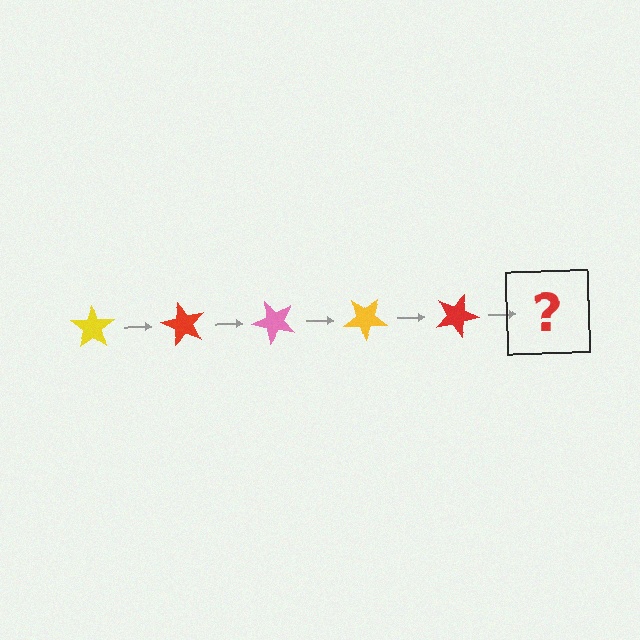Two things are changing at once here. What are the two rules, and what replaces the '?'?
The two rules are that it rotates 60 degrees each step and the color cycles through yellow, red, and pink. The '?' should be a pink star, rotated 300 degrees from the start.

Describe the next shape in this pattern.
It should be a pink star, rotated 300 degrees from the start.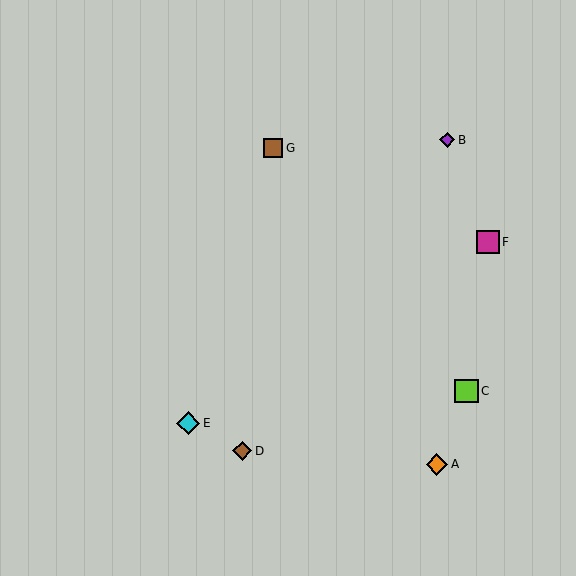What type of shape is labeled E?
Shape E is a cyan diamond.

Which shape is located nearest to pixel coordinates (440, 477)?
The orange diamond (labeled A) at (437, 464) is nearest to that location.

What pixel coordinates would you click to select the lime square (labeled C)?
Click at (466, 391) to select the lime square C.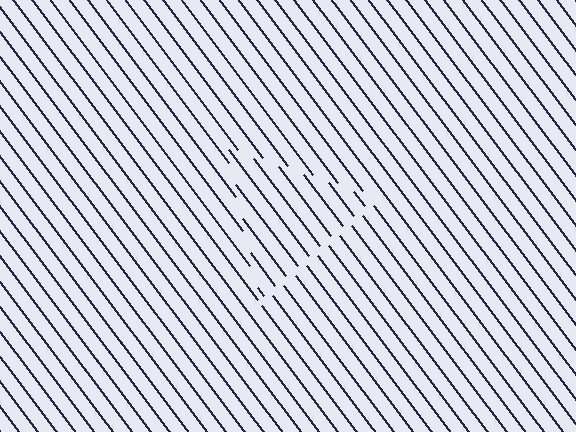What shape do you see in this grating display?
An illusory triangle. The interior of the shape contains the same grating, shifted by half a period — the contour is defined by the phase discontinuity where line-ends from the inner and outer gratings abut.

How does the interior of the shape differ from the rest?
The interior of the shape contains the same grating, shifted by half a period — the contour is defined by the phase discontinuity where line-ends from the inner and outer gratings abut.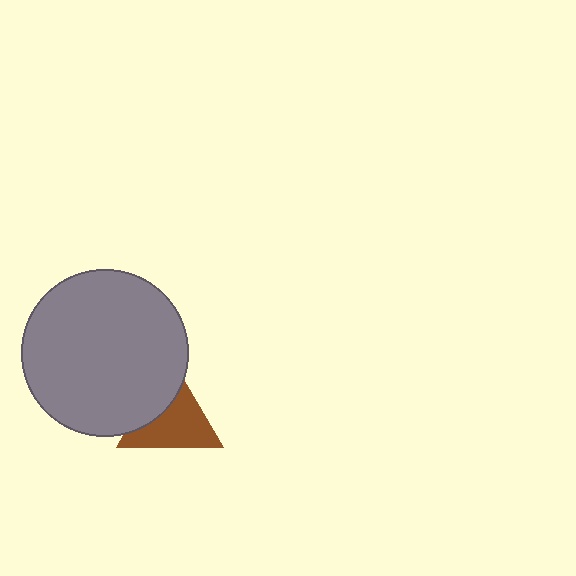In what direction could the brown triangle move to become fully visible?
The brown triangle could move toward the lower-right. That would shift it out from behind the gray circle entirely.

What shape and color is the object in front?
The object in front is a gray circle.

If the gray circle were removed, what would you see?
You would see the complete brown triangle.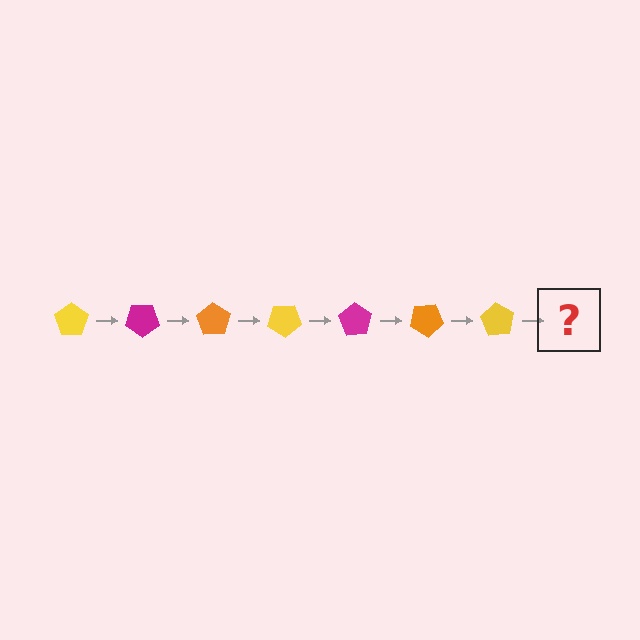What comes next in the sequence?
The next element should be a magenta pentagon, rotated 245 degrees from the start.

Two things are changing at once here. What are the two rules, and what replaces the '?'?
The two rules are that it rotates 35 degrees each step and the color cycles through yellow, magenta, and orange. The '?' should be a magenta pentagon, rotated 245 degrees from the start.